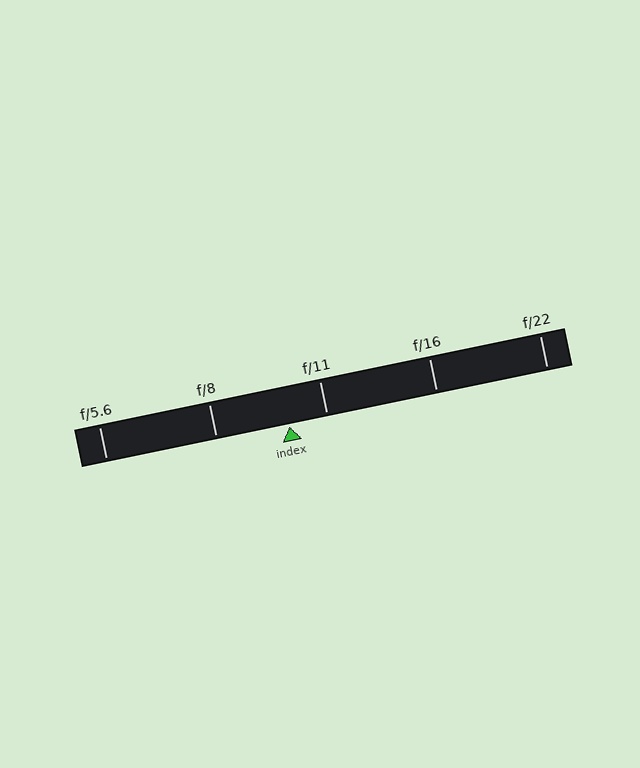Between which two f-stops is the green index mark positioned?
The index mark is between f/8 and f/11.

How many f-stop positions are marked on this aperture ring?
There are 5 f-stop positions marked.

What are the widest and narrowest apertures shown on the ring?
The widest aperture shown is f/5.6 and the narrowest is f/22.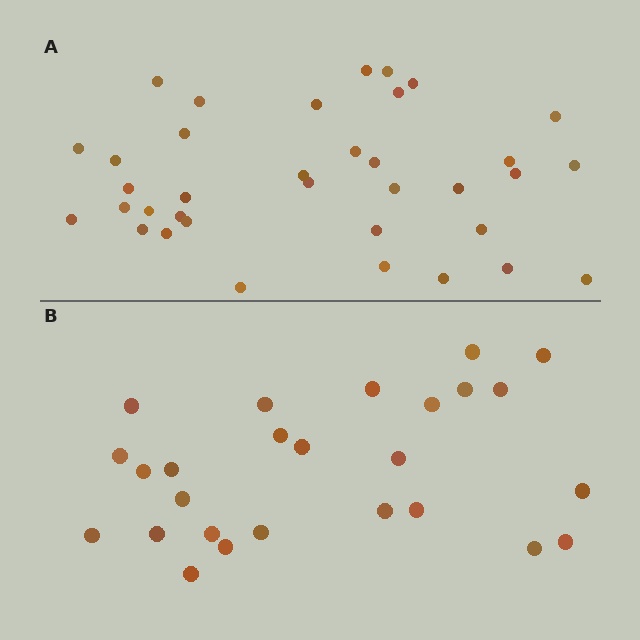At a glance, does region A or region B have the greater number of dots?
Region A (the top region) has more dots.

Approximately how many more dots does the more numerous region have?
Region A has roughly 10 or so more dots than region B.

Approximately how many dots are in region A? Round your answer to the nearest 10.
About 40 dots. (The exact count is 36, which rounds to 40.)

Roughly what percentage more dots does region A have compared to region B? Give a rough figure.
About 40% more.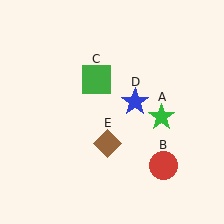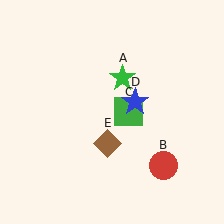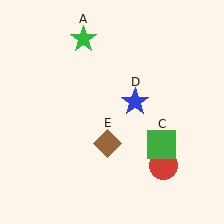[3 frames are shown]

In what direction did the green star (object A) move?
The green star (object A) moved up and to the left.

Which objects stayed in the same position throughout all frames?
Red circle (object B) and blue star (object D) and brown diamond (object E) remained stationary.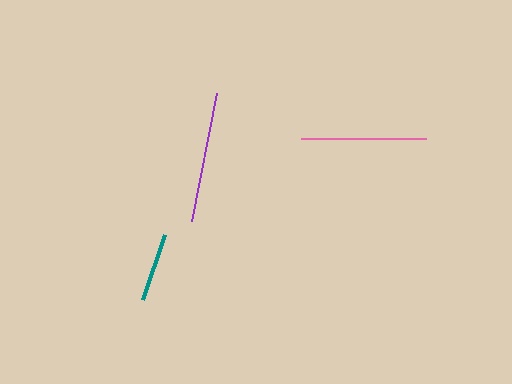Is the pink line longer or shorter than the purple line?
The purple line is longer than the pink line.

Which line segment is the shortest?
The teal line is the shortest at approximately 68 pixels.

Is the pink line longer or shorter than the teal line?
The pink line is longer than the teal line.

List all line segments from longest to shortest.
From longest to shortest: purple, pink, teal.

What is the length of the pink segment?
The pink segment is approximately 125 pixels long.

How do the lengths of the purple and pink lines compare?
The purple and pink lines are approximately the same length.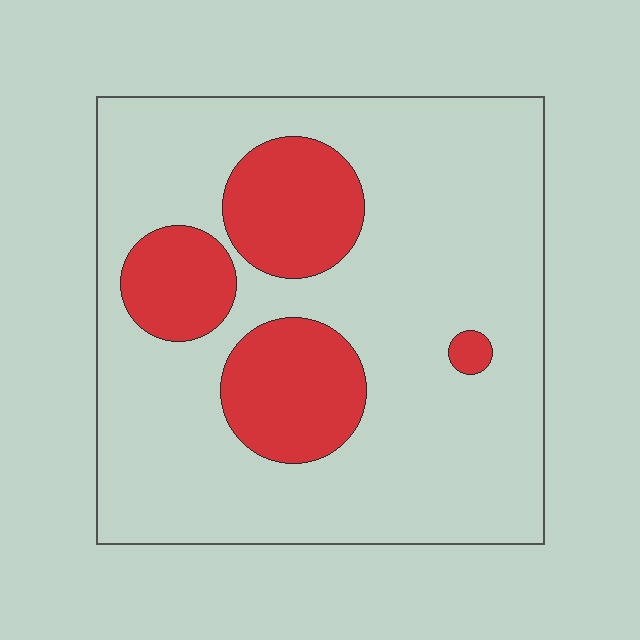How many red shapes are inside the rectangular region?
4.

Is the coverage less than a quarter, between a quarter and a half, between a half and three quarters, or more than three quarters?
Less than a quarter.